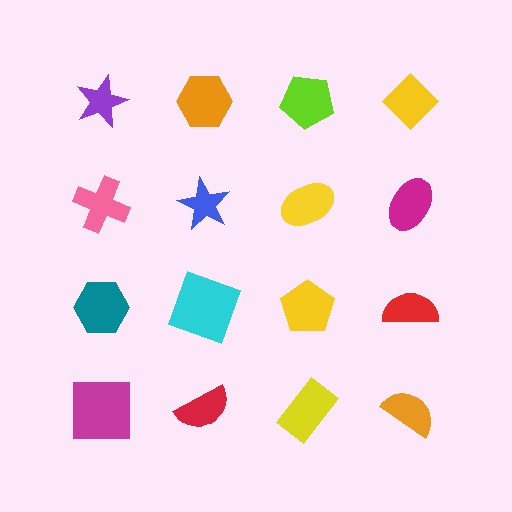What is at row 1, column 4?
A yellow diamond.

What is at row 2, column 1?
A pink cross.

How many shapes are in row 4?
4 shapes.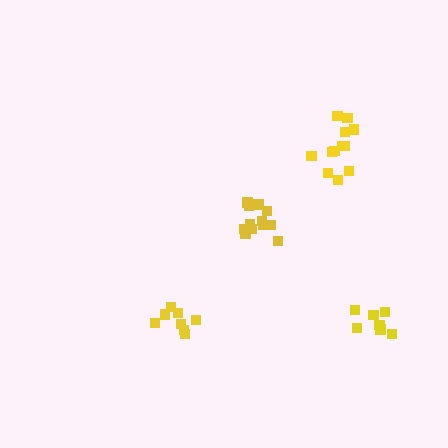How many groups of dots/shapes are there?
There are 4 groups.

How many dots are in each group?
Group 1: 8 dots, Group 2: 13 dots, Group 3: 12 dots, Group 4: 7 dots (40 total).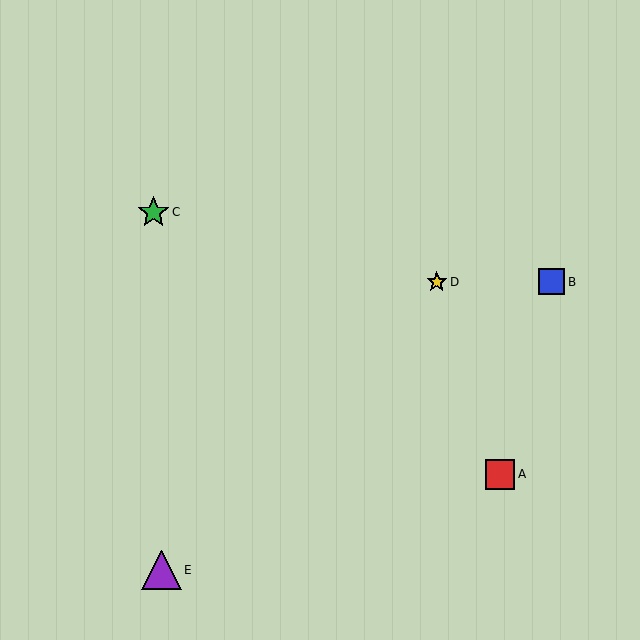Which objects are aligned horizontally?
Objects B, D are aligned horizontally.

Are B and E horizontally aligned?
No, B is at y≈282 and E is at y≈570.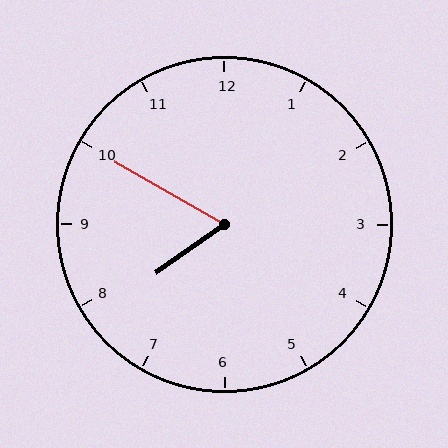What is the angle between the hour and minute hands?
Approximately 65 degrees.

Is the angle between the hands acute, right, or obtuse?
It is acute.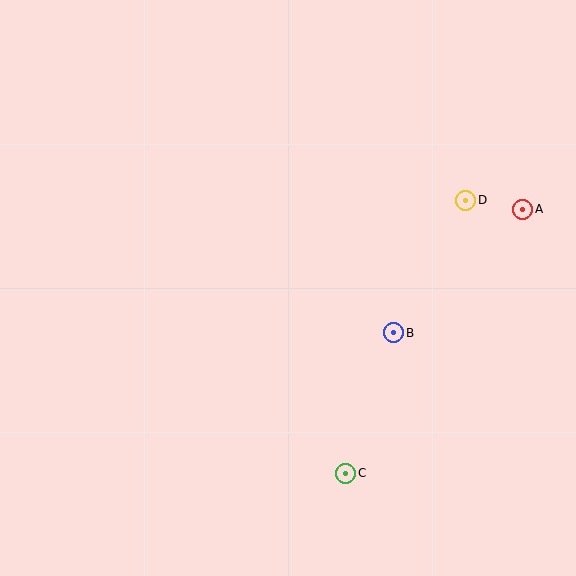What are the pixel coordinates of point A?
Point A is at (523, 209).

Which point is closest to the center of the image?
Point B at (394, 333) is closest to the center.